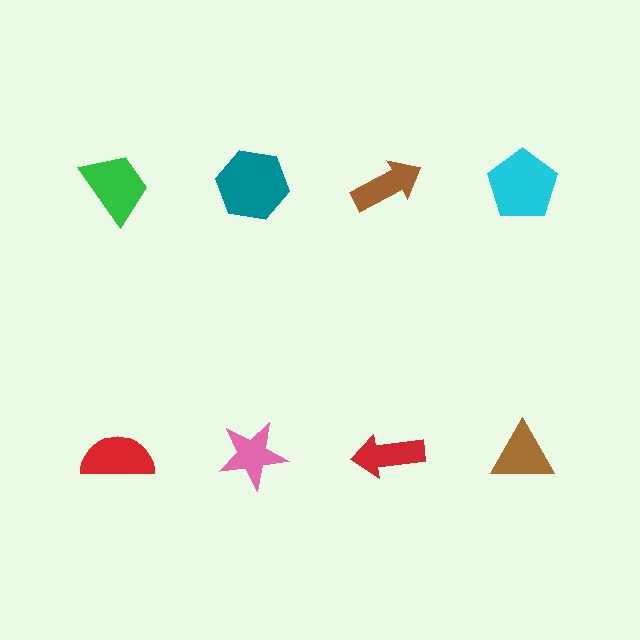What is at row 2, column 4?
A brown triangle.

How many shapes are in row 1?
4 shapes.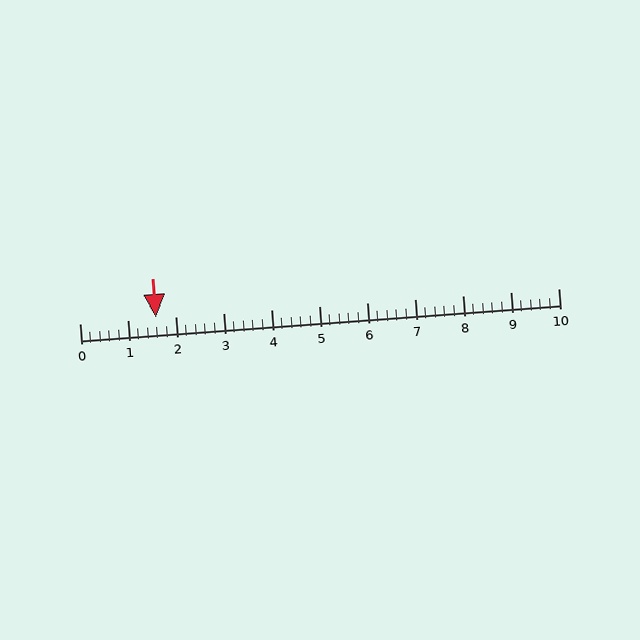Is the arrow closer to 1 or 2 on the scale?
The arrow is closer to 2.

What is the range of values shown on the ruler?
The ruler shows values from 0 to 10.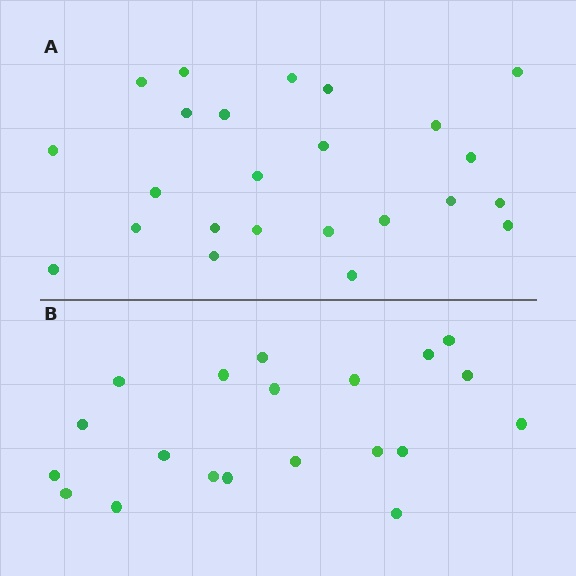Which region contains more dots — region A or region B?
Region A (the top region) has more dots.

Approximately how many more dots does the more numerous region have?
Region A has about 4 more dots than region B.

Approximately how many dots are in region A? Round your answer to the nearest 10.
About 20 dots. (The exact count is 24, which rounds to 20.)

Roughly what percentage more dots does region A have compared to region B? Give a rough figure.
About 20% more.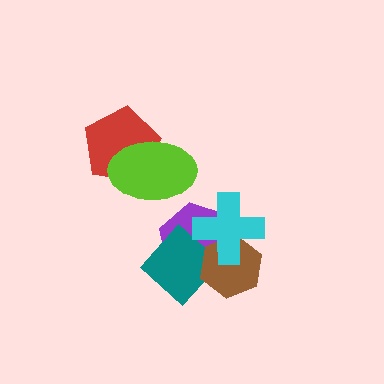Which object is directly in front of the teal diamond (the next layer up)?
The brown hexagon is directly in front of the teal diamond.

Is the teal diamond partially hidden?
Yes, it is partially covered by another shape.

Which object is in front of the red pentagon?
The lime ellipse is in front of the red pentagon.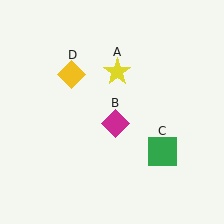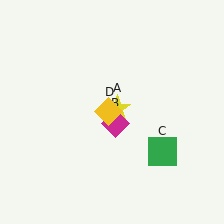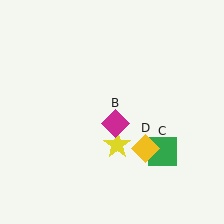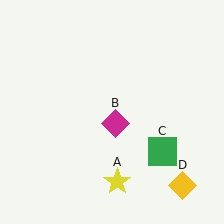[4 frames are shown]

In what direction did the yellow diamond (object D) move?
The yellow diamond (object D) moved down and to the right.